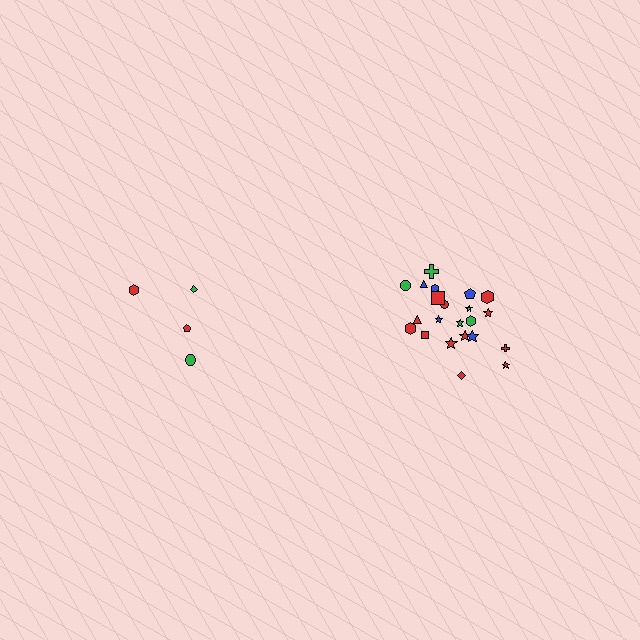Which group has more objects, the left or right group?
The right group.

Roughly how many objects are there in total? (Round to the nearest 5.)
Roughly 25 objects in total.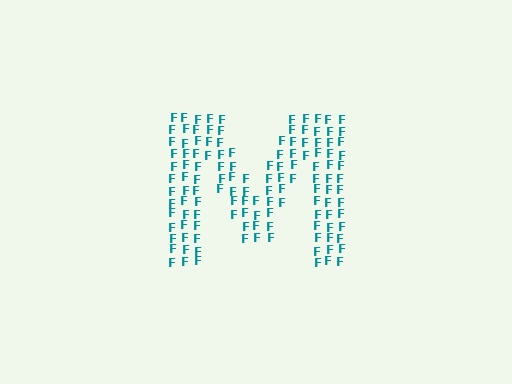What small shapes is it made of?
It is made of small letter F's.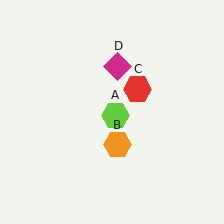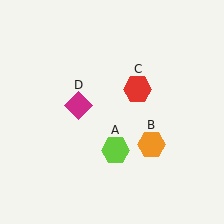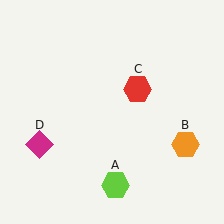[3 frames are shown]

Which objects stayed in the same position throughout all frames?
Red hexagon (object C) remained stationary.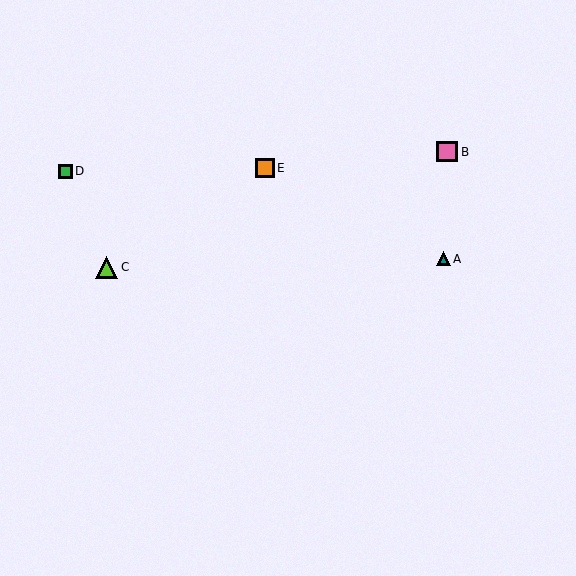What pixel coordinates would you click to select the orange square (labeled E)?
Click at (265, 168) to select the orange square E.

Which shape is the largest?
The lime triangle (labeled C) is the largest.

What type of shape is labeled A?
Shape A is a teal triangle.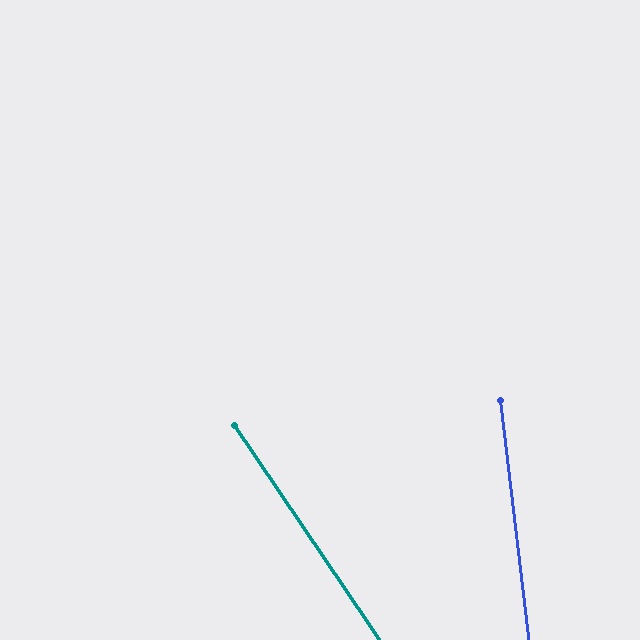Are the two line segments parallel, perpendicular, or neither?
Neither parallel nor perpendicular — they differ by about 27°.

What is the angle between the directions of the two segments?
Approximately 27 degrees.